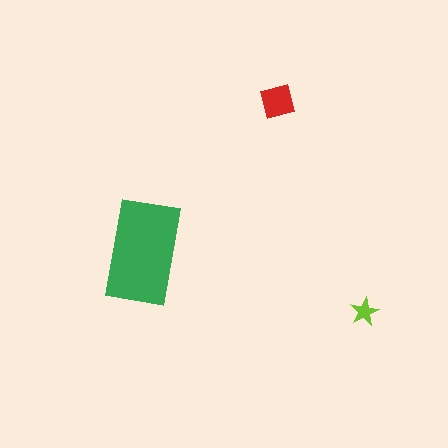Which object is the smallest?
The lime star.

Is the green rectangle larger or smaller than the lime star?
Larger.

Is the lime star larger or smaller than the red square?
Smaller.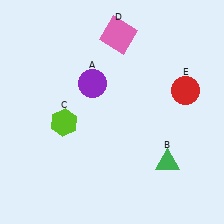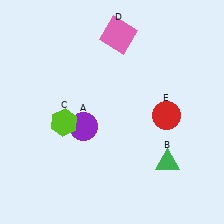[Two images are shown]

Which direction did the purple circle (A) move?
The purple circle (A) moved down.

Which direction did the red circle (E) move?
The red circle (E) moved down.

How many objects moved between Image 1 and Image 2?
2 objects moved between the two images.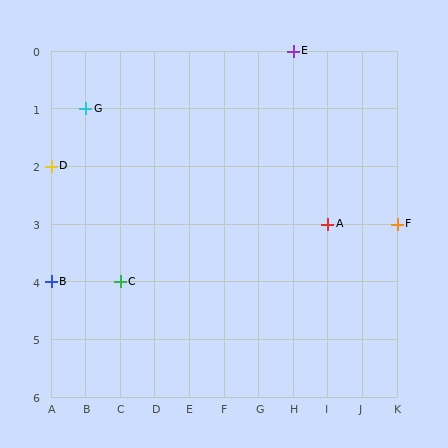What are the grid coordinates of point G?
Point G is at grid coordinates (B, 1).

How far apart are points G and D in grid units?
Points G and D are 1 column and 1 row apart (about 1.4 grid units diagonally).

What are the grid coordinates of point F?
Point F is at grid coordinates (K, 3).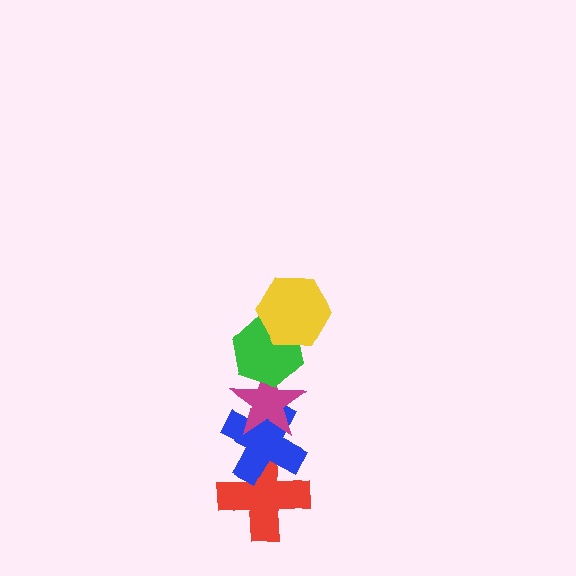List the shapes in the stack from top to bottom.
From top to bottom: the yellow hexagon, the green hexagon, the magenta star, the blue cross, the red cross.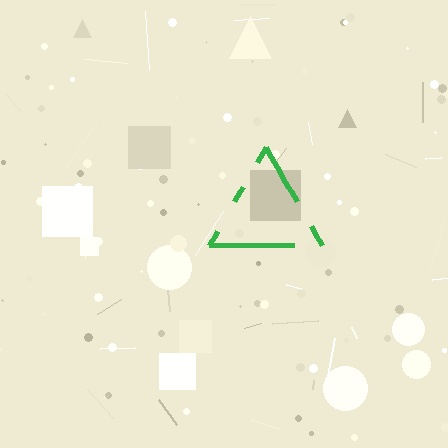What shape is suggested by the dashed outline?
The dashed outline suggests a triangle.